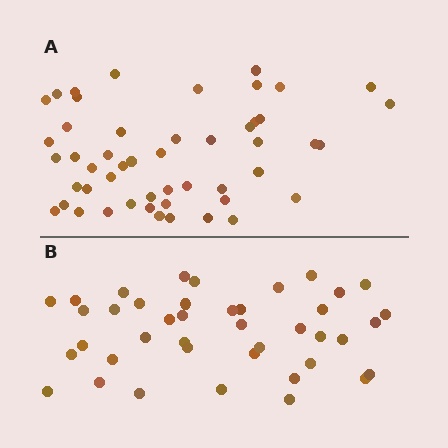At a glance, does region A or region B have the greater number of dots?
Region A (the top region) has more dots.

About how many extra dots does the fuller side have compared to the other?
Region A has roughly 8 or so more dots than region B.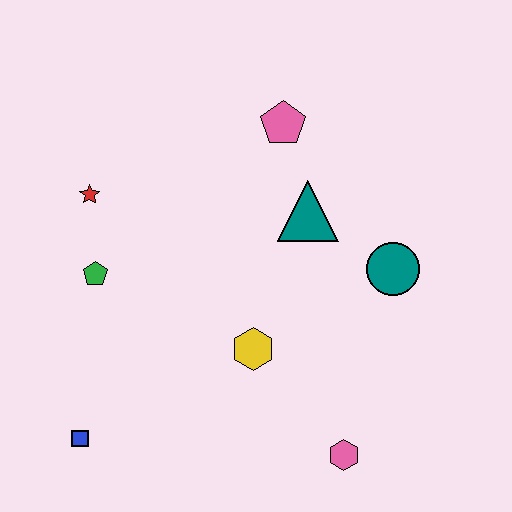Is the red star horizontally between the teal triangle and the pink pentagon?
No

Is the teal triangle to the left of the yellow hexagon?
No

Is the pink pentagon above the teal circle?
Yes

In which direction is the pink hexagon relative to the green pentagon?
The pink hexagon is to the right of the green pentagon.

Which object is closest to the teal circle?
The teal triangle is closest to the teal circle.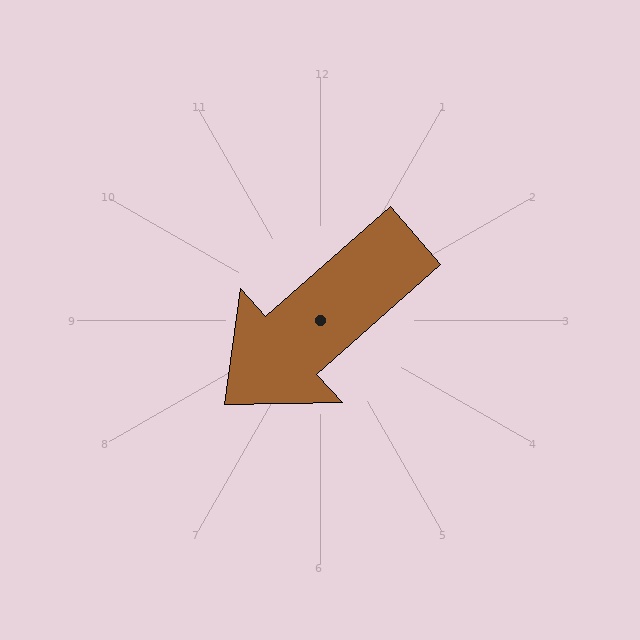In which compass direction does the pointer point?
Southwest.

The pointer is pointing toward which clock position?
Roughly 8 o'clock.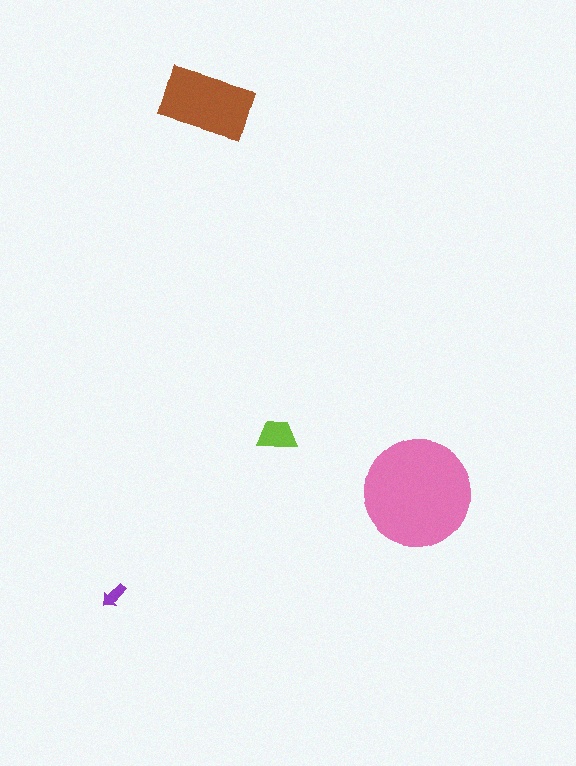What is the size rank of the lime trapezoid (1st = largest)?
3rd.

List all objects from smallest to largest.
The purple arrow, the lime trapezoid, the brown rectangle, the pink circle.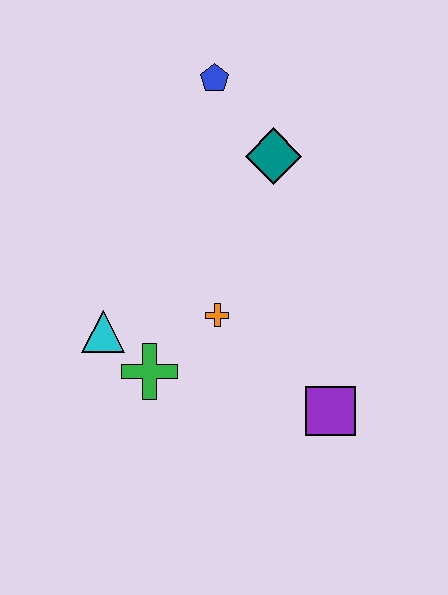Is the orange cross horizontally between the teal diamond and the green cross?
Yes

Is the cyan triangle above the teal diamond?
No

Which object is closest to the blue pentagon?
The teal diamond is closest to the blue pentagon.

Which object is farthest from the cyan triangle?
The blue pentagon is farthest from the cyan triangle.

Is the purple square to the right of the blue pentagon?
Yes